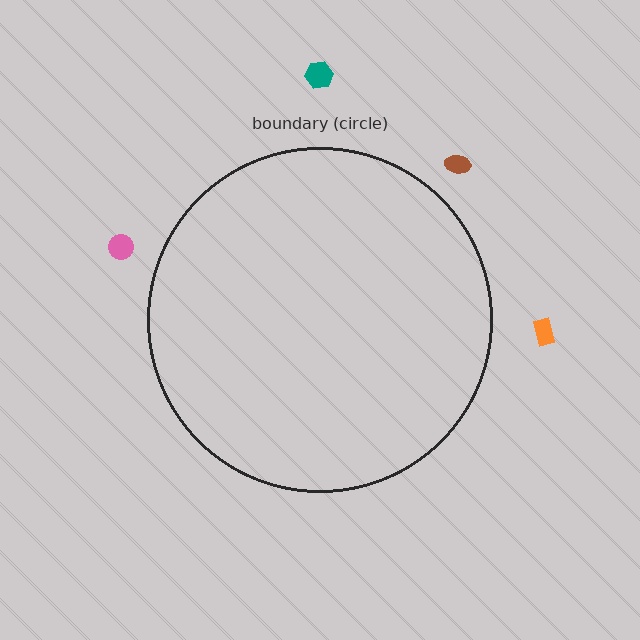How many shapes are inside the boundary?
0 inside, 4 outside.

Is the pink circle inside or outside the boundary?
Outside.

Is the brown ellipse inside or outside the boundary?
Outside.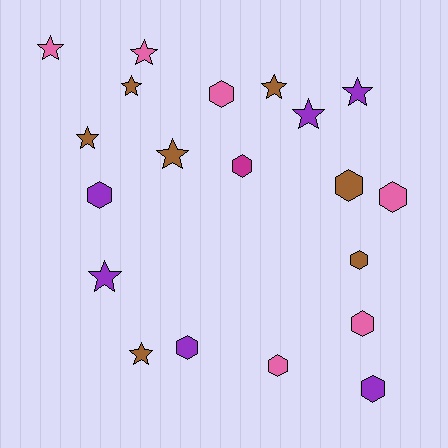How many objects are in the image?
There are 20 objects.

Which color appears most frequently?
Brown, with 7 objects.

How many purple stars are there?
There are 3 purple stars.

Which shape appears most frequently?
Star, with 10 objects.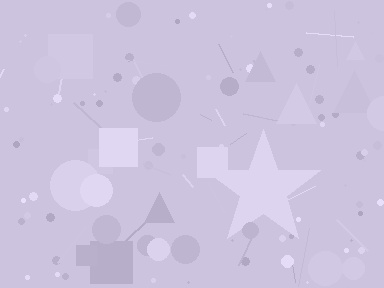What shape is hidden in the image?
A star is hidden in the image.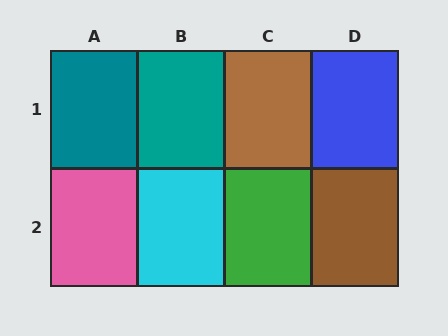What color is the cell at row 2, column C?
Green.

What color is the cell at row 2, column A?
Pink.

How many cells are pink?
1 cell is pink.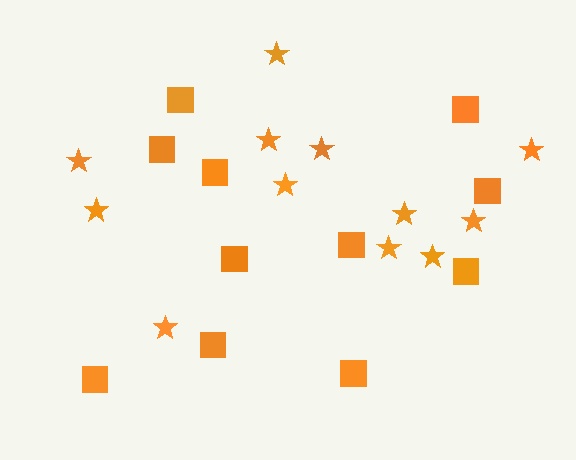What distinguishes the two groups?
There are 2 groups: one group of squares (11) and one group of stars (12).